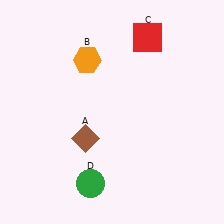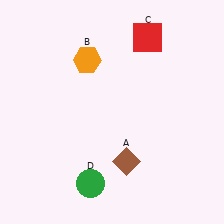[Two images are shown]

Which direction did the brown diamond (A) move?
The brown diamond (A) moved right.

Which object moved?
The brown diamond (A) moved right.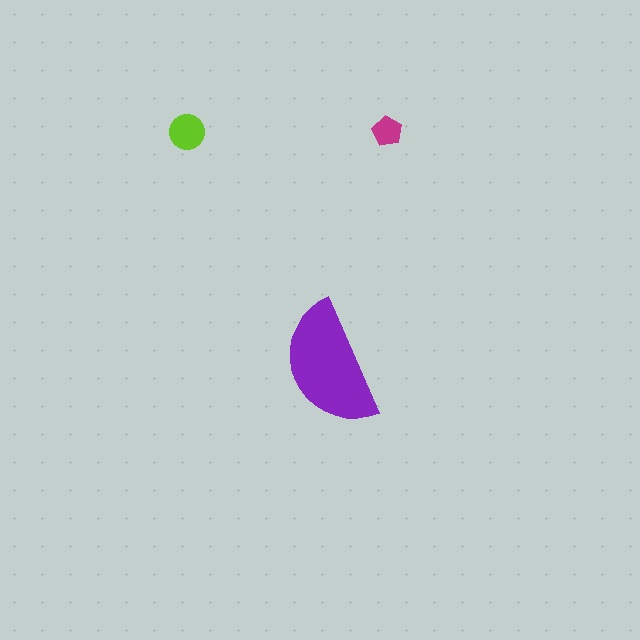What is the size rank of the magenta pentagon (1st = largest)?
3rd.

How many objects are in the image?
There are 3 objects in the image.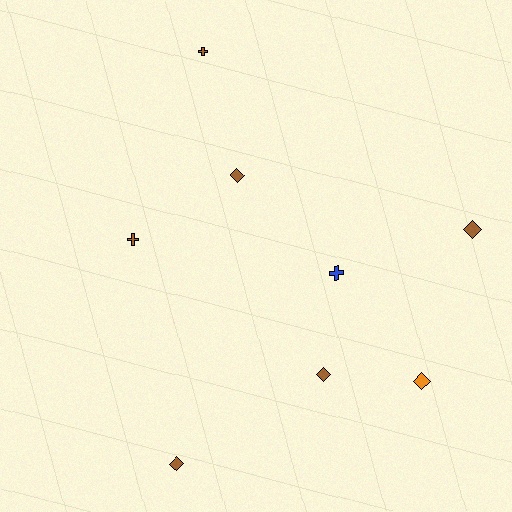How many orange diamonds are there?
There is 1 orange diamond.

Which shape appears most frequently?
Diamond, with 5 objects.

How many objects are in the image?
There are 8 objects.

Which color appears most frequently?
Brown, with 6 objects.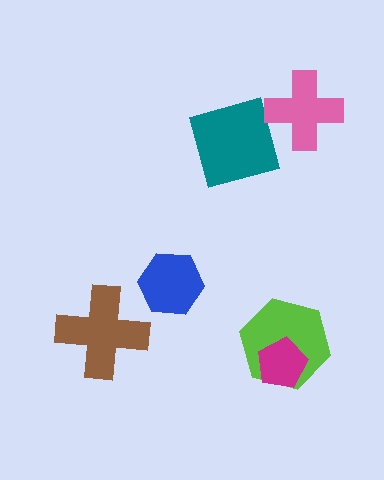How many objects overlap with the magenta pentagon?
1 object overlaps with the magenta pentagon.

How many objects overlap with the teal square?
0 objects overlap with the teal square.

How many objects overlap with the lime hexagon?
1 object overlaps with the lime hexagon.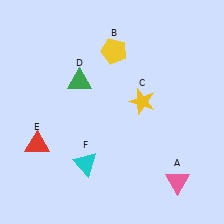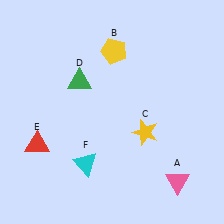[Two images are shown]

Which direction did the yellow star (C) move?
The yellow star (C) moved down.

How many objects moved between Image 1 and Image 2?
1 object moved between the two images.